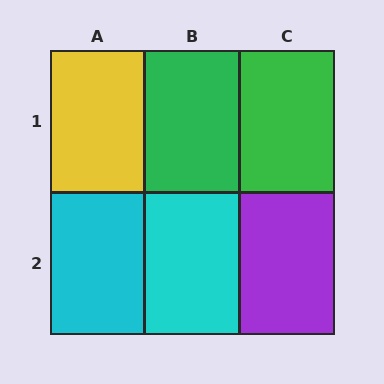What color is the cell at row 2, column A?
Cyan.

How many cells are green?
2 cells are green.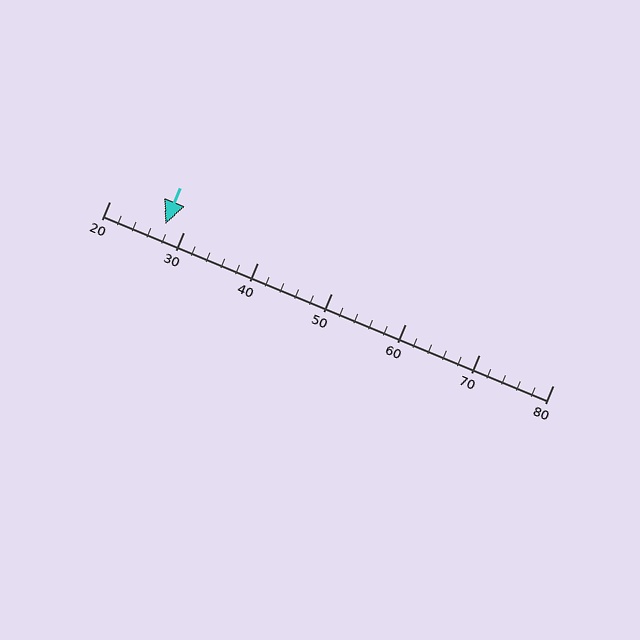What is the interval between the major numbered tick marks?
The major tick marks are spaced 10 units apart.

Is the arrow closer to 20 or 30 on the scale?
The arrow is closer to 30.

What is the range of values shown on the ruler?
The ruler shows values from 20 to 80.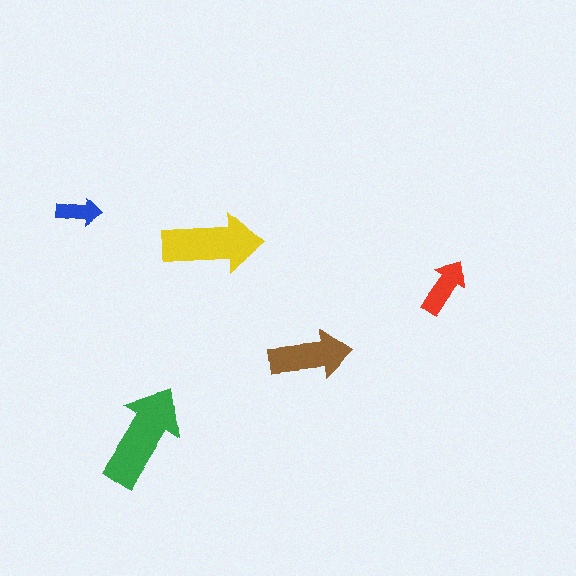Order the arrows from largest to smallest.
the green one, the yellow one, the brown one, the red one, the blue one.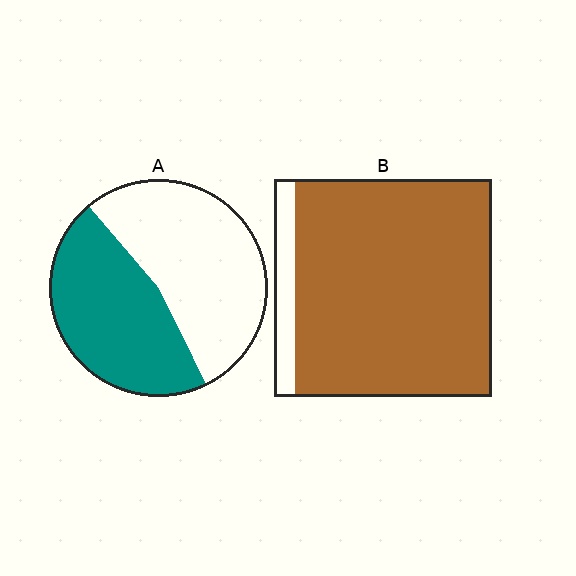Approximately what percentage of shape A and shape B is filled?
A is approximately 45% and B is approximately 90%.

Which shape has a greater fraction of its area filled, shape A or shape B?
Shape B.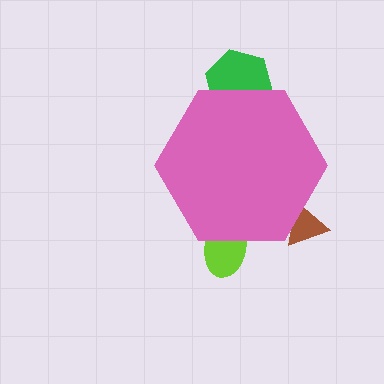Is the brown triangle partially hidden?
Yes, the brown triangle is partially hidden behind the pink hexagon.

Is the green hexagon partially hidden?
Yes, the green hexagon is partially hidden behind the pink hexagon.